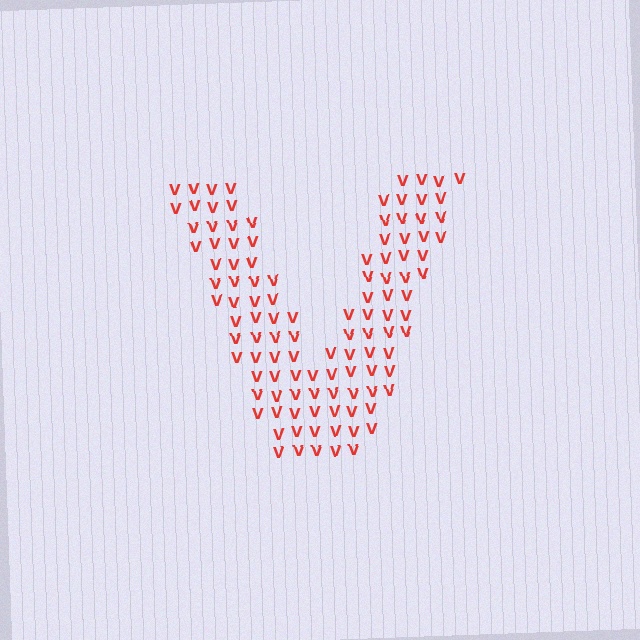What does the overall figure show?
The overall figure shows the letter V.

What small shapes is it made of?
It is made of small letter V's.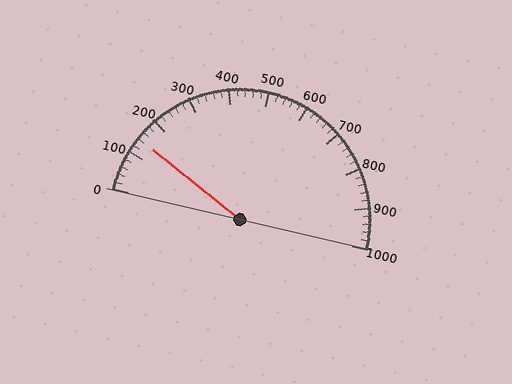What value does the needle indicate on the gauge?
The needle indicates approximately 140.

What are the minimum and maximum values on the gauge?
The gauge ranges from 0 to 1000.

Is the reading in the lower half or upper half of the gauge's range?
The reading is in the lower half of the range (0 to 1000).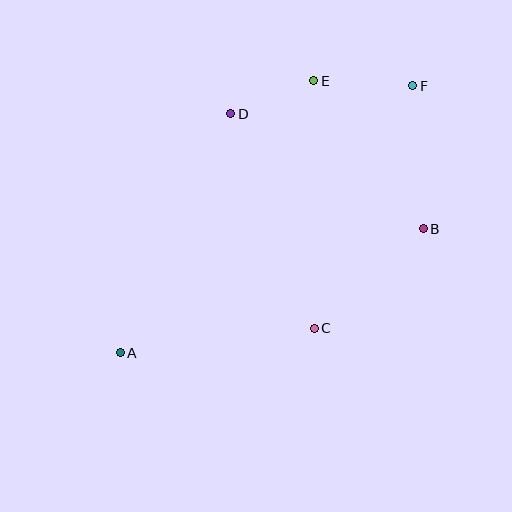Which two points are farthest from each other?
Points A and F are farthest from each other.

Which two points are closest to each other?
Points D and E are closest to each other.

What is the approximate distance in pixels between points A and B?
The distance between A and B is approximately 327 pixels.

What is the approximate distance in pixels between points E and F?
The distance between E and F is approximately 99 pixels.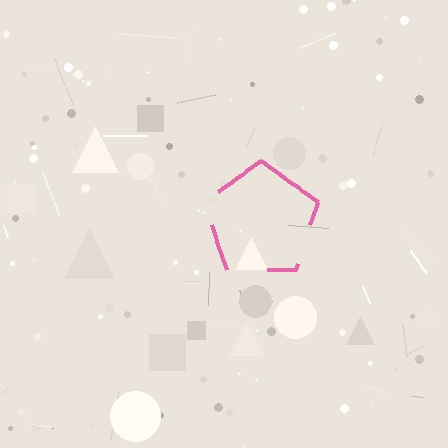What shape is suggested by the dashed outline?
The dashed outline suggests a pentagon.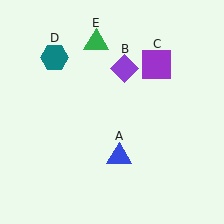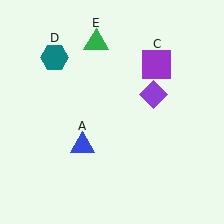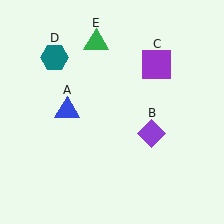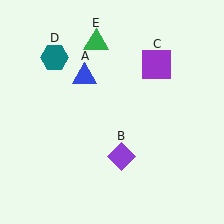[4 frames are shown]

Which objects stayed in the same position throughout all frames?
Purple square (object C) and teal hexagon (object D) and green triangle (object E) remained stationary.